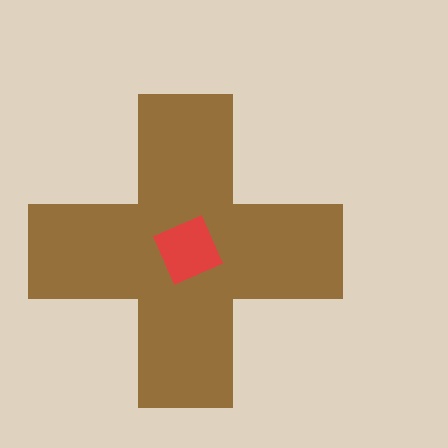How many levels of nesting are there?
2.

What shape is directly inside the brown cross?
The red square.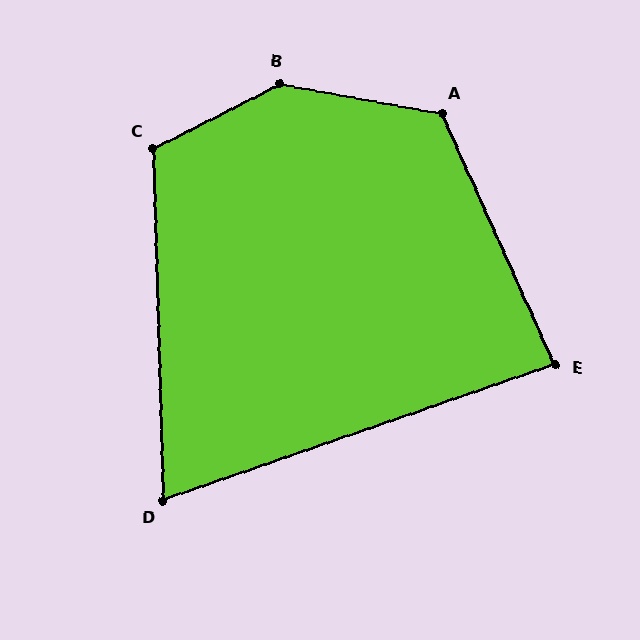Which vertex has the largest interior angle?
B, at approximately 143 degrees.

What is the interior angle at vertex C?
Approximately 115 degrees (obtuse).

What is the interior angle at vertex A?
Approximately 125 degrees (obtuse).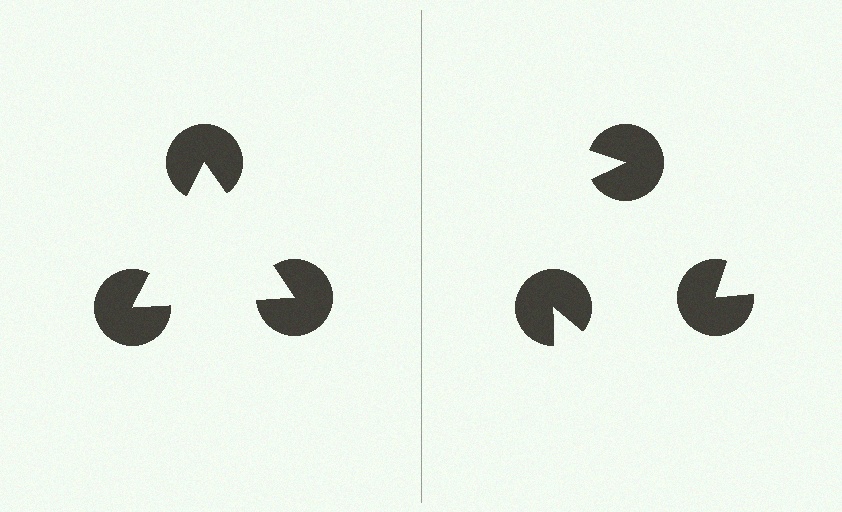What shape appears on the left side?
An illusory triangle.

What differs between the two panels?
The pac-man discs are positioned identically on both sides; only the wedge orientations differ. On the left they align to a triangle; on the right they are misaligned.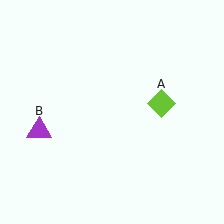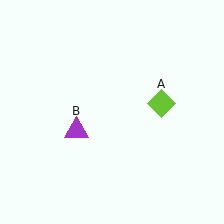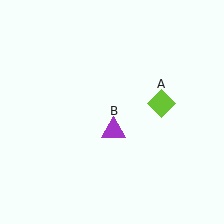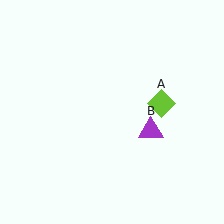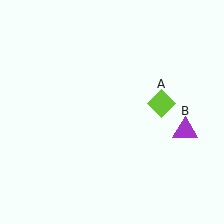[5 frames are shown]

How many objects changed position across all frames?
1 object changed position: purple triangle (object B).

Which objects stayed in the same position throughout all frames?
Lime diamond (object A) remained stationary.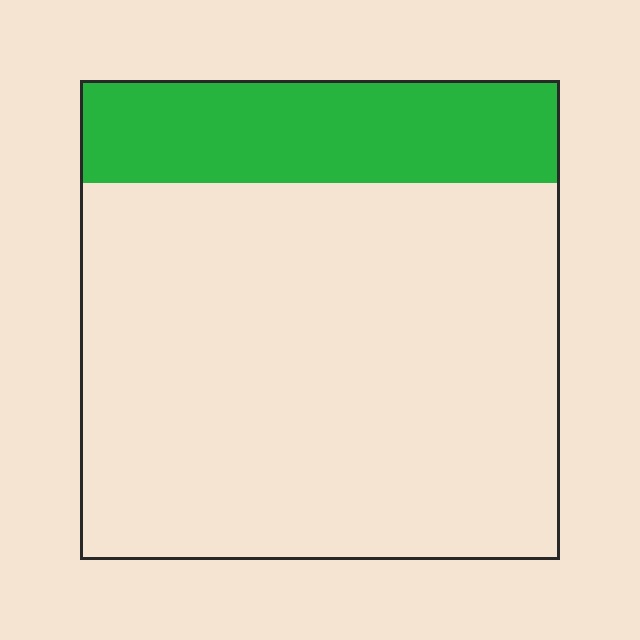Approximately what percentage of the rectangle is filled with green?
Approximately 20%.